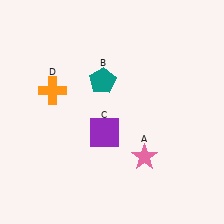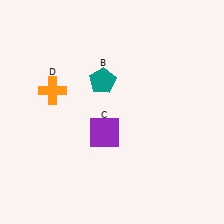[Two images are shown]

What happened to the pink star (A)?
The pink star (A) was removed in Image 2. It was in the bottom-right area of Image 1.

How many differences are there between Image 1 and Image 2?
There is 1 difference between the two images.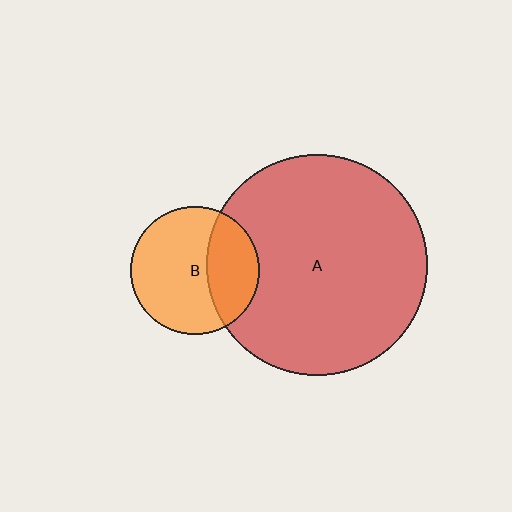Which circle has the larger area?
Circle A (red).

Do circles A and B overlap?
Yes.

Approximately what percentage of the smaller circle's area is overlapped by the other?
Approximately 35%.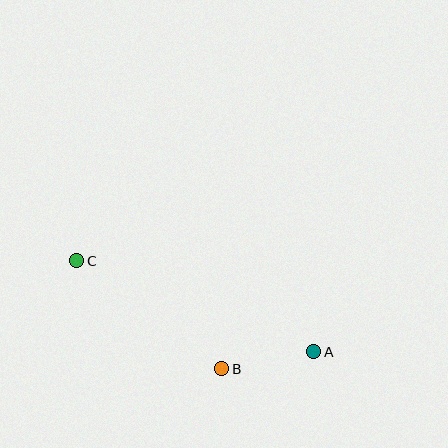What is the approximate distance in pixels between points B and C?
The distance between B and C is approximately 181 pixels.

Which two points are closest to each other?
Points A and B are closest to each other.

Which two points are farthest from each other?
Points A and C are farthest from each other.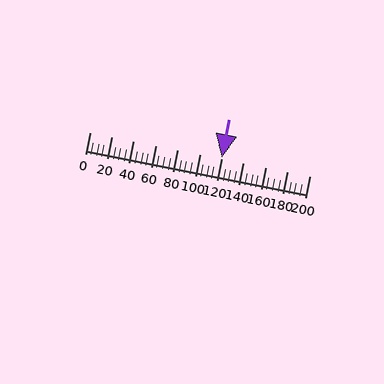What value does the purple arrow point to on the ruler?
The purple arrow points to approximately 120.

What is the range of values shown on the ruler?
The ruler shows values from 0 to 200.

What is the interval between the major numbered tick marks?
The major tick marks are spaced 20 units apart.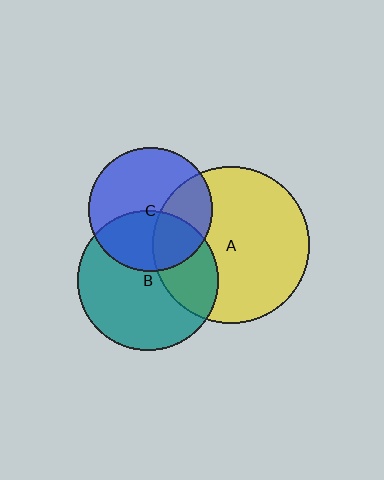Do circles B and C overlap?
Yes.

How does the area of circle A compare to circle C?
Approximately 1.6 times.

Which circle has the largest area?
Circle A (yellow).